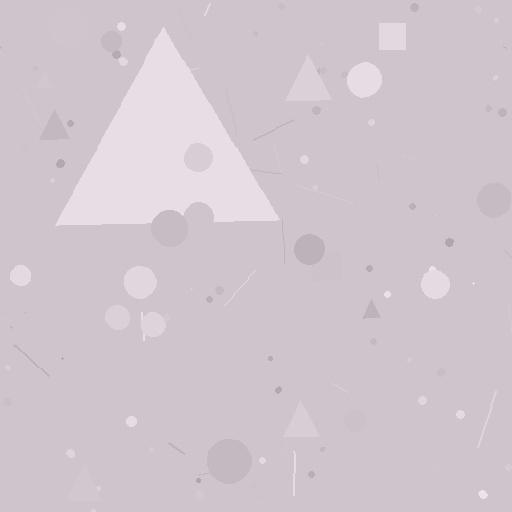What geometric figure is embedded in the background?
A triangle is embedded in the background.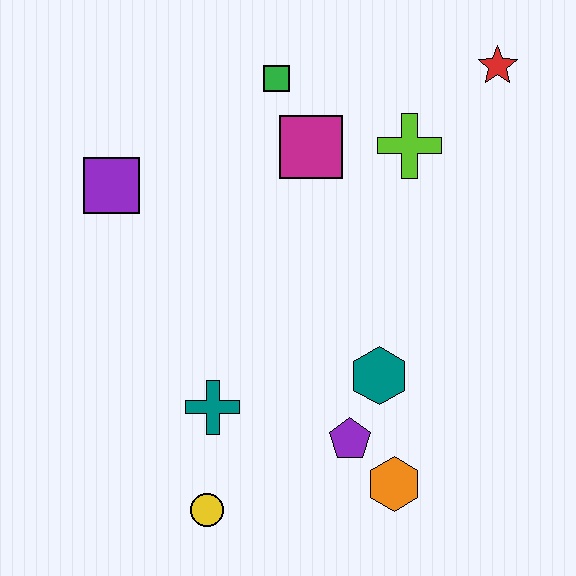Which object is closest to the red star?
The lime cross is closest to the red star.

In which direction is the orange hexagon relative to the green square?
The orange hexagon is below the green square.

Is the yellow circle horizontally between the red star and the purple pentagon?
No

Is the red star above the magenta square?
Yes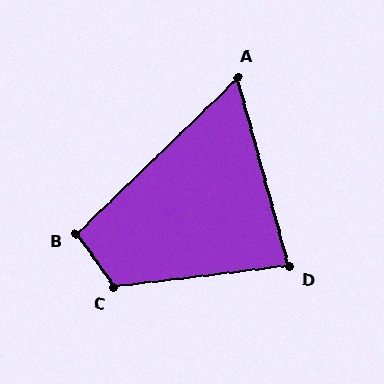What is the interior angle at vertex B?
Approximately 99 degrees (obtuse).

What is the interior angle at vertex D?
Approximately 81 degrees (acute).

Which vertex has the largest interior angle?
C, at approximately 119 degrees.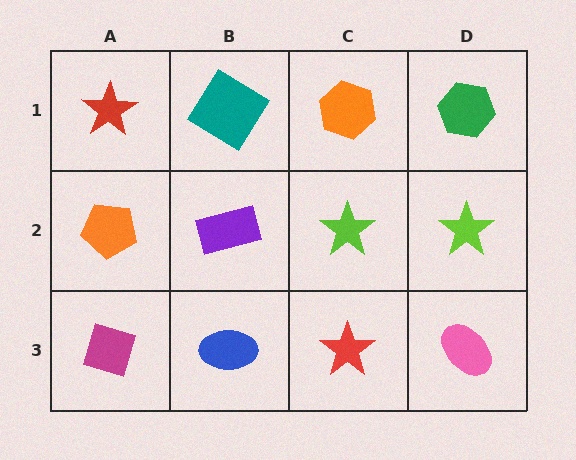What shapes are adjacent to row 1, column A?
An orange pentagon (row 2, column A), a teal diamond (row 1, column B).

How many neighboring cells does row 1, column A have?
2.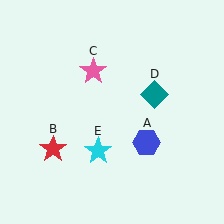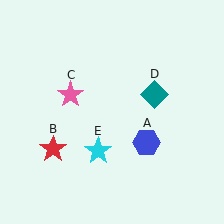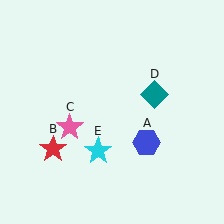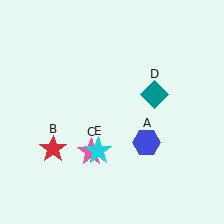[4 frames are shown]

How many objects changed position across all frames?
1 object changed position: pink star (object C).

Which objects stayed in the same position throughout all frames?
Blue hexagon (object A) and red star (object B) and teal diamond (object D) and cyan star (object E) remained stationary.